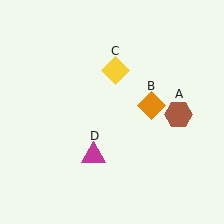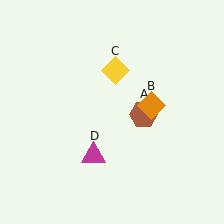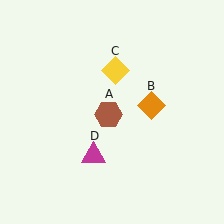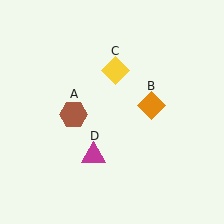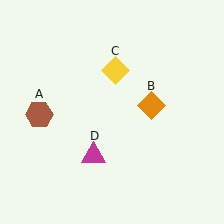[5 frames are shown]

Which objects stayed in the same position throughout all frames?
Orange diamond (object B) and yellow diamond (object C) and magenta triangle (object D) remained stationary.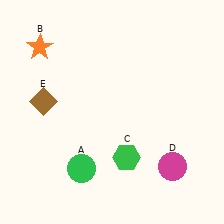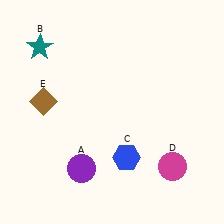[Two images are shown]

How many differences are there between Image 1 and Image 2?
There are 3 differences between the two images.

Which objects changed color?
A changed from green to purple. B changed from orange to teal. C changed from green to blue.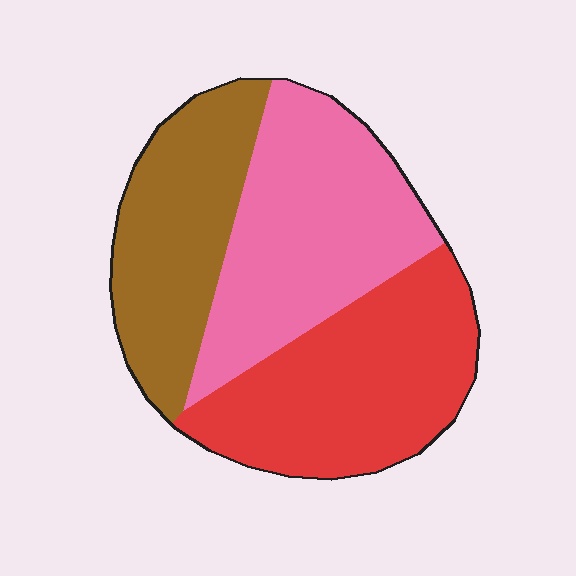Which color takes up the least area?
Brown, at roughly 30%.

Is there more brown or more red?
Red.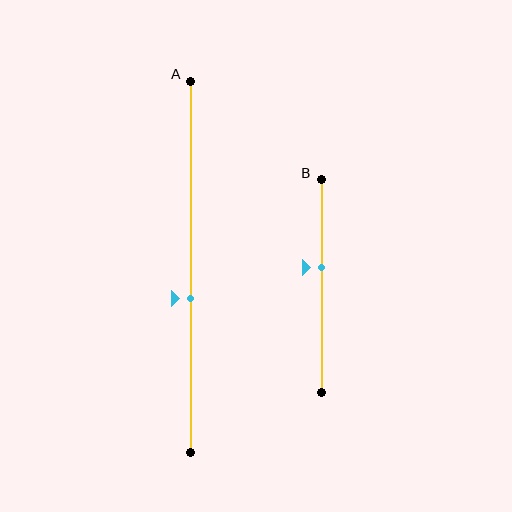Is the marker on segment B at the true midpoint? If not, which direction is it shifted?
No, the marker on segment B is shifted upward by about 9% of the segment length.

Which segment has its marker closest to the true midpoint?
Segment B has its marker closest to the true midpoint.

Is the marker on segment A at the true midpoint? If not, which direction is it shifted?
No, the marker on segment A is shifted downward by about 9% of the segment length.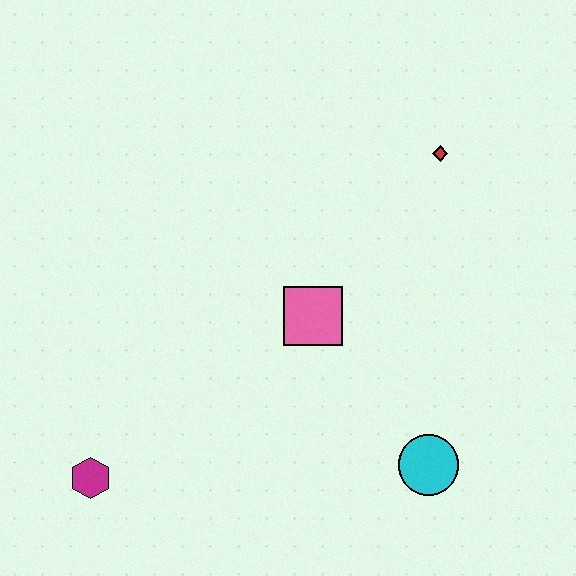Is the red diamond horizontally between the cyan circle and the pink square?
No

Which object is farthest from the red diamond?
The magenta hexagon is farthest from the red diamond.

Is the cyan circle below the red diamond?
Yes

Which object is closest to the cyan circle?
The pink square is closest to the cyan circle.